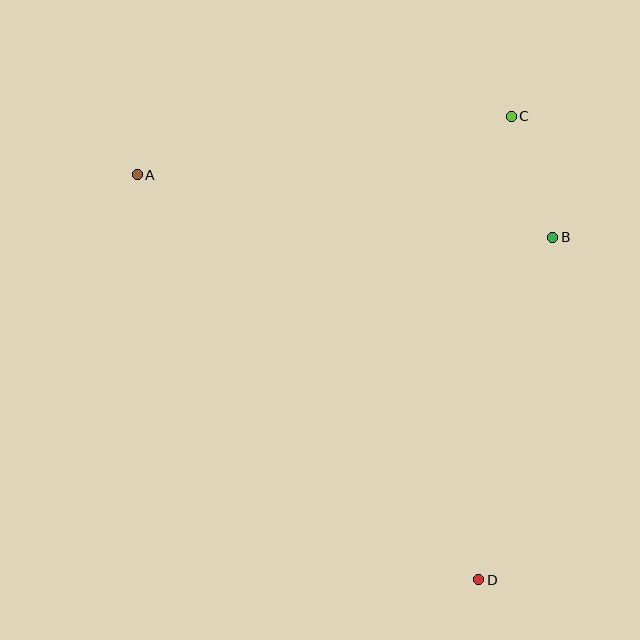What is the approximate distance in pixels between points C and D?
The distance between C and D is approximately 464 pixels.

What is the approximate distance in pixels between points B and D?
The distance between B and D is approximately 350 pixels.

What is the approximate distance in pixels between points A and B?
The distance between A and B is approximately 420 pixels.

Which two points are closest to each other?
Points B and C are closest to each other.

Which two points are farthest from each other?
Points A and D are farthest from each other.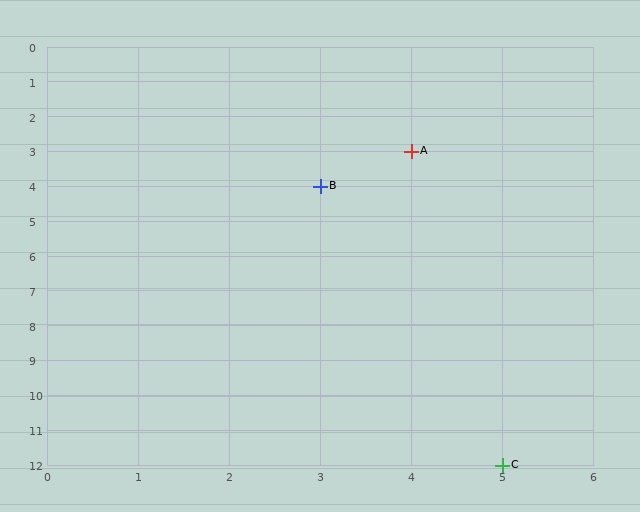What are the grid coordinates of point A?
Point A is at grid coordinates (4, 3).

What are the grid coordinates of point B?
Point B is at grid coordinates (3, 4).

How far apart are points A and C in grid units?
Points A and C are 1 column and 9 rows apart (about 9.1 grid units diagonally).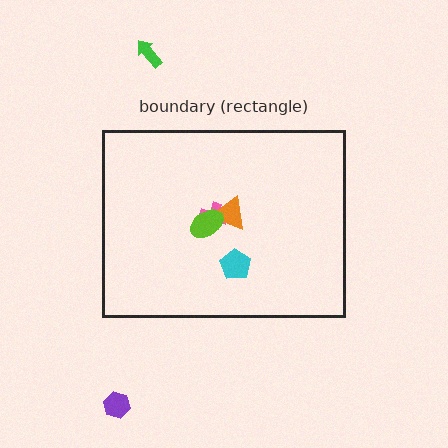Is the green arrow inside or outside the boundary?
Outside.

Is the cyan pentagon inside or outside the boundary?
Inside.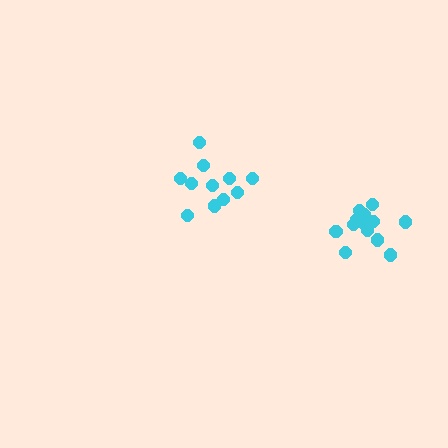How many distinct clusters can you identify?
There are 2 distinct clusters.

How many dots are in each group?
Group 1: 11 dots, Group 2: 15 dots (26 total).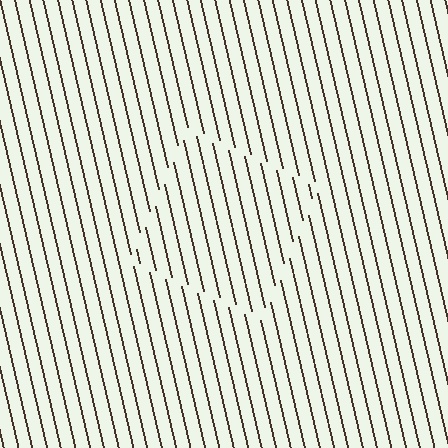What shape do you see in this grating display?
An illusory square. The interior of the shape contains the same grating, shifted by half a period — the contour is defined by the phase discontinuity where line-ends from the inner and outer gratings abut.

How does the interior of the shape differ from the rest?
The interior of the shape contains the same grating, shifted by half a period — the contour is defined by the phase discontinuity where line-ends from the inner and outer gratings abut.